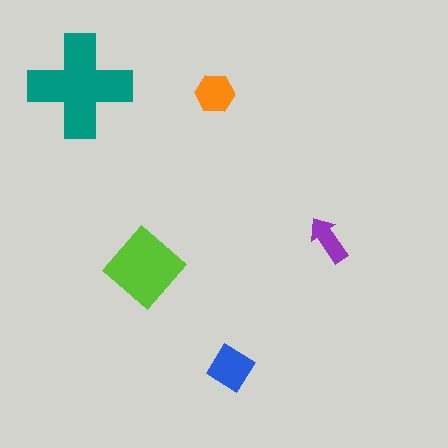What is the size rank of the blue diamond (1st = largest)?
3rd.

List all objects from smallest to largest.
The purple arrow, the orange hexagon, the blue diamond, the lime diamond, the teal cross.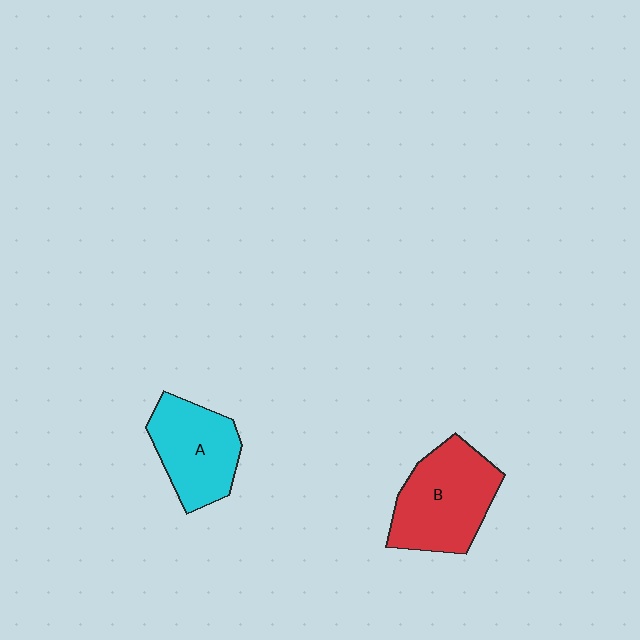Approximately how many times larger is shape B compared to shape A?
Approximately 1.2 times.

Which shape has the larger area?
Shape B (red).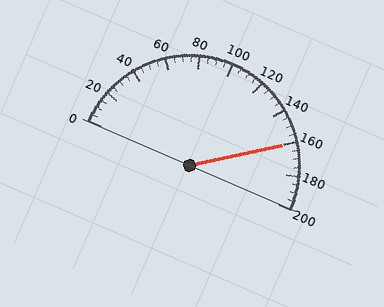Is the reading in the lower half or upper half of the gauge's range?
The reading is in the upper half of the range (0 to 200).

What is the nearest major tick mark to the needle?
The nearest major tick mark is 160.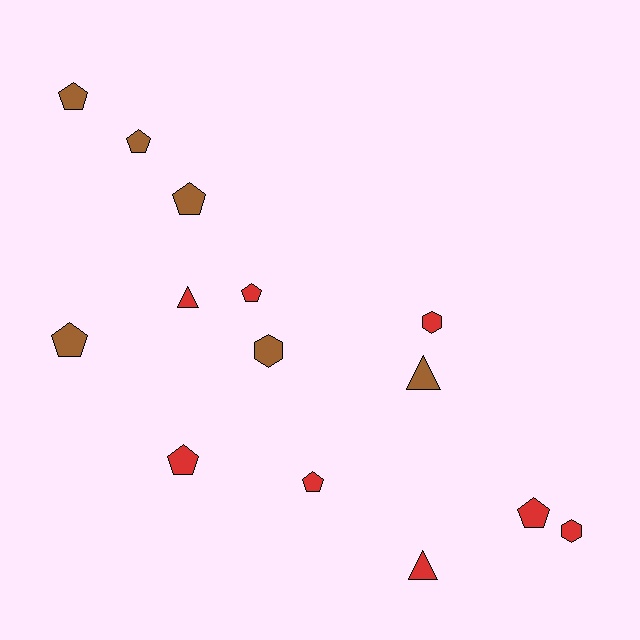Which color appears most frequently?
Red, with 8 objects.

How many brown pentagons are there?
There are 4 brown pentagons.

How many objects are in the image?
There are 14 objects.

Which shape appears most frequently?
Pentagon, with 8 objects.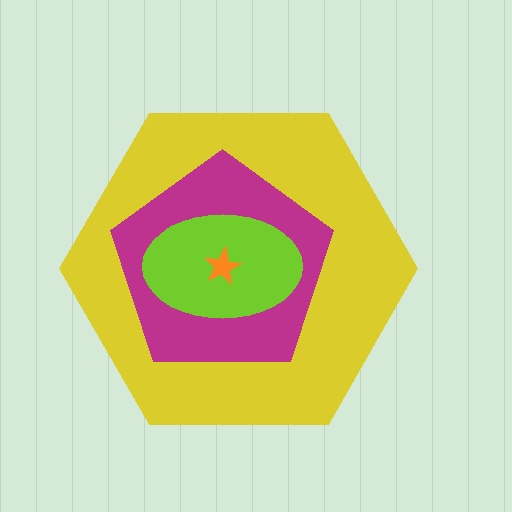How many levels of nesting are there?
4.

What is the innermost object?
The orange star.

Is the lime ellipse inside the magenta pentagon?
Yes.